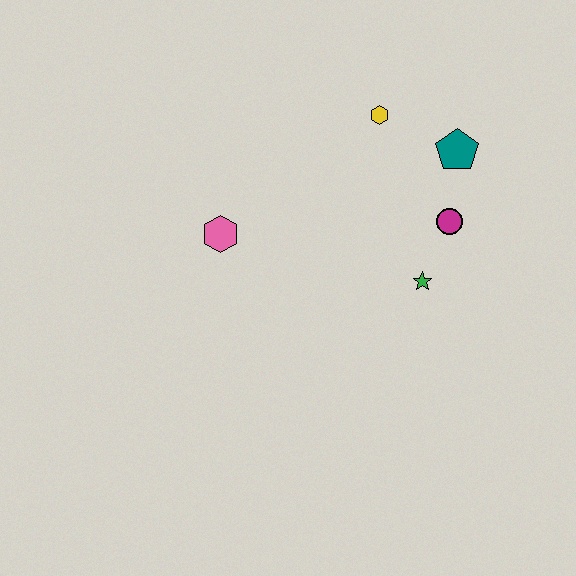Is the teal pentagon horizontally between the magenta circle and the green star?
No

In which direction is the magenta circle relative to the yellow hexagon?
The magenta circle is below the yellow hexagon.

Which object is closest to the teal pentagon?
The magenta circle is closest to the teal pentagon.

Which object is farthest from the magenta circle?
The pink hexagon is farthest from the magenta circle.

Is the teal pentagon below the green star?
No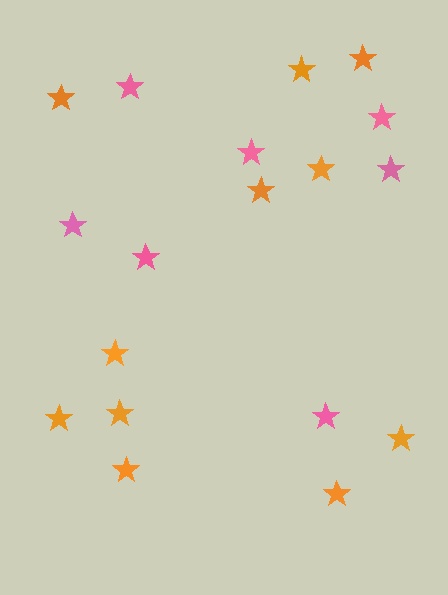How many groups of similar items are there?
There are 2 groups: one group of pink stars (7) and one group of orange stars (11).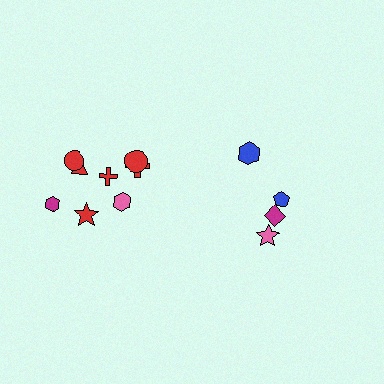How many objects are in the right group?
There are 4 objects.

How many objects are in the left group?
There are 8 objects.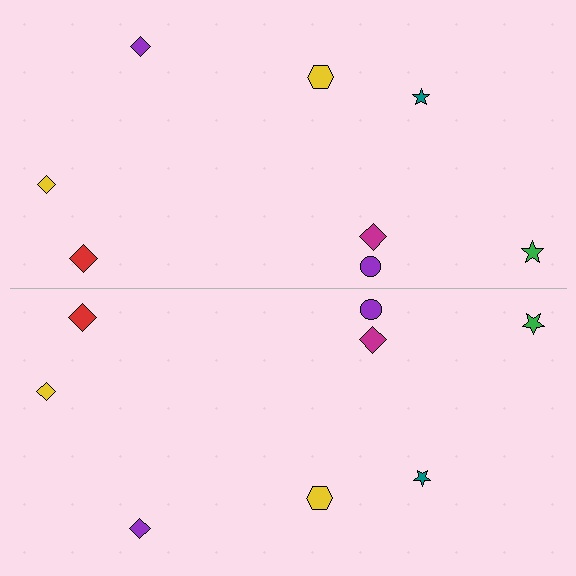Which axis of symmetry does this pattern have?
The pattern has a horizontal axis of symmetry running through the center of the image.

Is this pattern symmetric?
Yes, this pattern has bilateral (reflection) symmetry.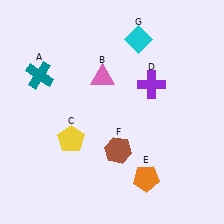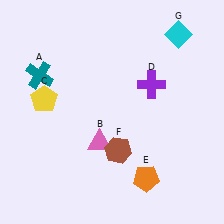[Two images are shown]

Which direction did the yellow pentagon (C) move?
The yellow pentagon (C) moved up.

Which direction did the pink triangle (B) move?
The pink triangle (B) moved down.